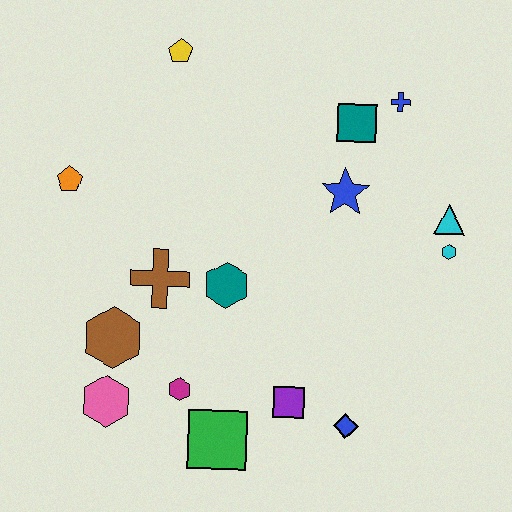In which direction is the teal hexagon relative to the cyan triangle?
The teal hexagon is to the left of the cyan triangle.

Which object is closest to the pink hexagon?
The brown hexagon is closest to the pink hexagon.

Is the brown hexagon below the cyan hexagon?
Yes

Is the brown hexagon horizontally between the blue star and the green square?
No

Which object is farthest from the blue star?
The pink hexagon is farthest from the blue star.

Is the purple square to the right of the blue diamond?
No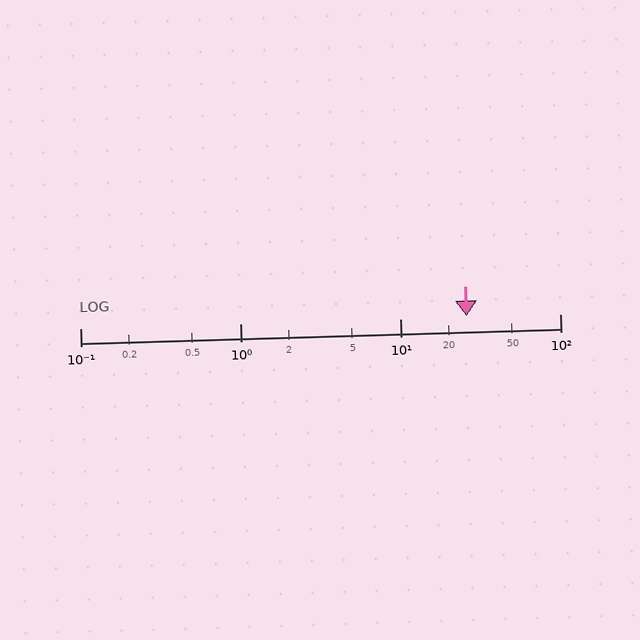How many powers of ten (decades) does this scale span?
The scale spans 3 decades, from 0.1 to 100.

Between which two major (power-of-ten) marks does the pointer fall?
The pointer is between 10 and 100.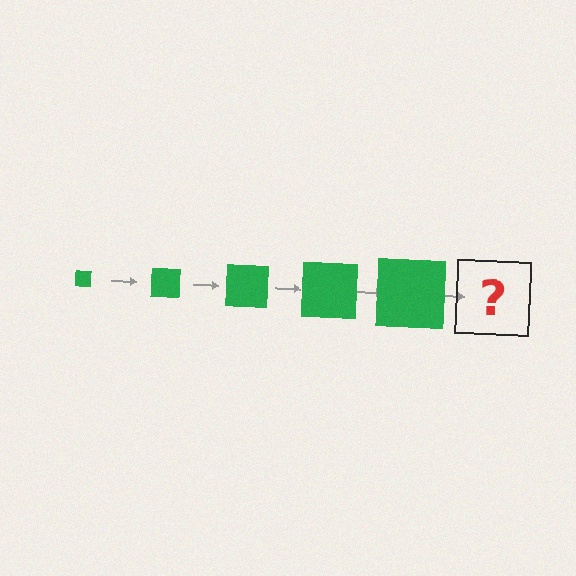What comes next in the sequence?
The next element should be a green square, larger than the previous one.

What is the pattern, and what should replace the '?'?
The pattern is that the square gets progressively larger each step. The '?' should be a green square, larger than the previous one.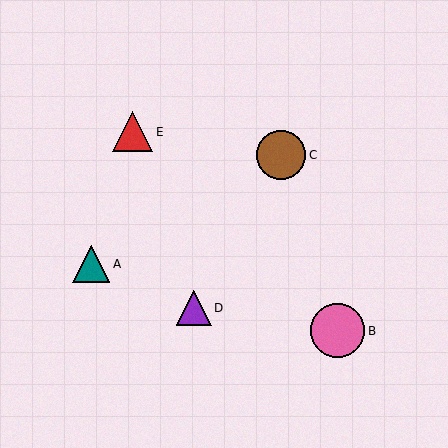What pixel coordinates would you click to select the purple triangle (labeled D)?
Click at (194, 308) to select the purple triangle D.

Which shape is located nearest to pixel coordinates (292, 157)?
The brown circle (labeled C) at (281, 155) is nearest to that location.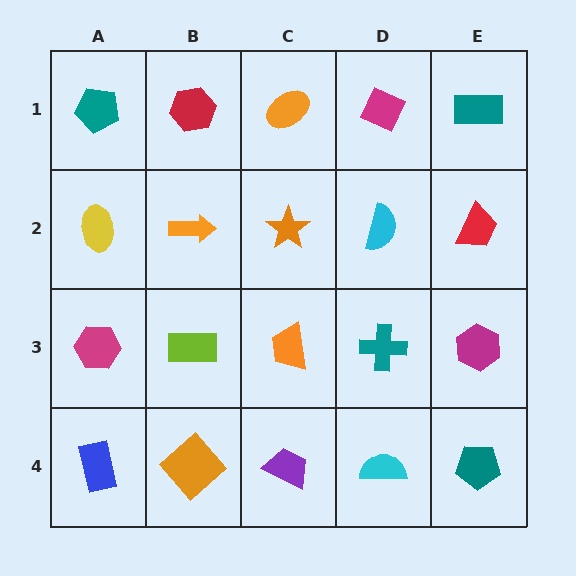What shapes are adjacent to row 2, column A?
A teal pentagon (row 1, column A), a magenta hexagon (row 3, column A), an orange arrow (row 2, column B).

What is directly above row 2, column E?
A teal rectangle.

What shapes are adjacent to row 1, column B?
An orange arrow (row 2, column B), a teal pentagon (row 1, column A), an orange ellipse (row 1, column C).